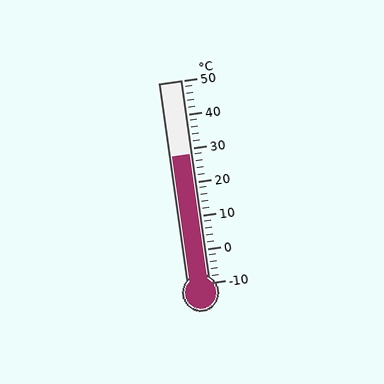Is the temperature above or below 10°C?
The temperature is above 10°C.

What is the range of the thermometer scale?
The thermometer scale ranges from -10°C to 50°C.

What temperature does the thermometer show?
The thermometer shows approximately 28°C.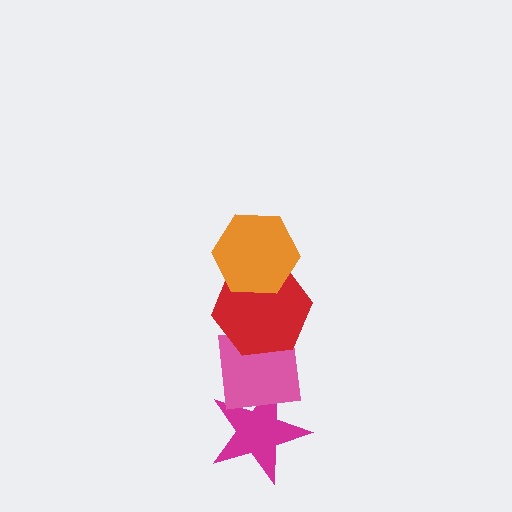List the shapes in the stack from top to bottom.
From top to bottom: the orange hexagon, the red hexagon, the pink square, the magenta star.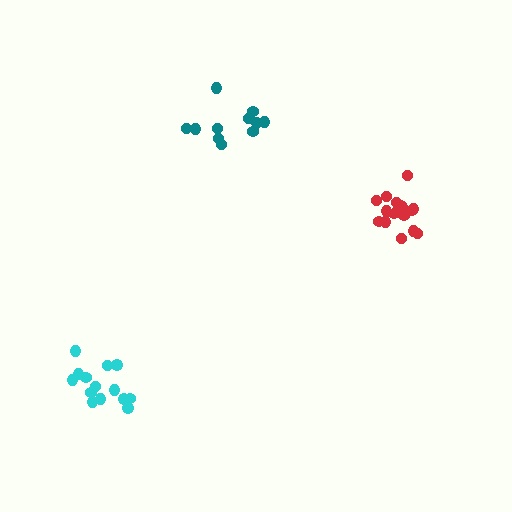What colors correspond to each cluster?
The clusters are colored: red, cyan, teal.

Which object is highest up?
The teal cluster is topmost.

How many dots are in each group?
Group 1: 17 dots, Group 2: 14 dots, Group 3: 11 dots (42 total).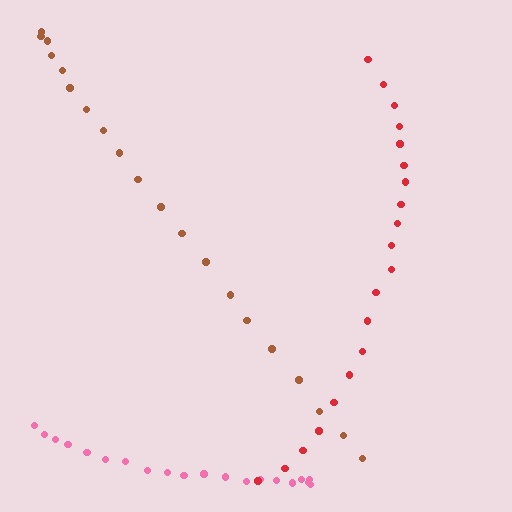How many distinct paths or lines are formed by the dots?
There are 3 distinct paths.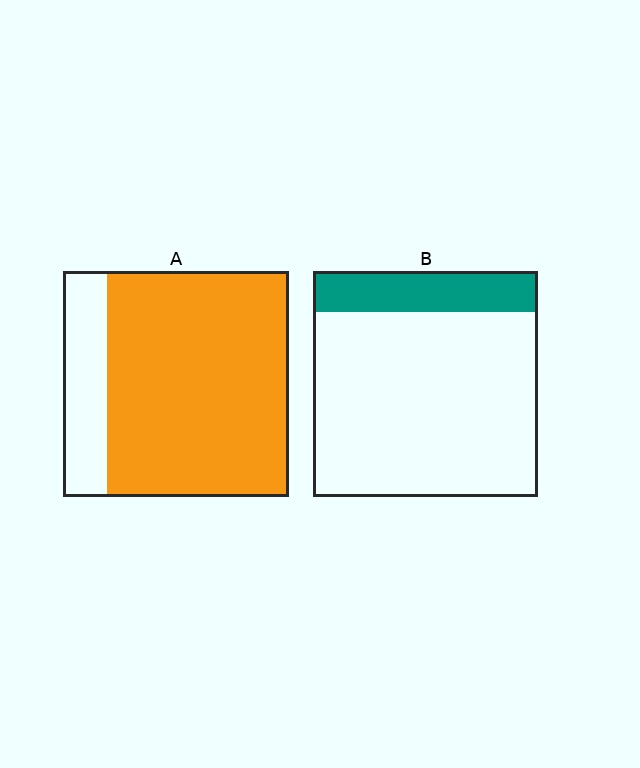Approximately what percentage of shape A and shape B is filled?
A is approximately 80% and B is approximately 20%.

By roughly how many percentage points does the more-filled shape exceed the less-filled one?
By roughly 60 percentage points (A over B).